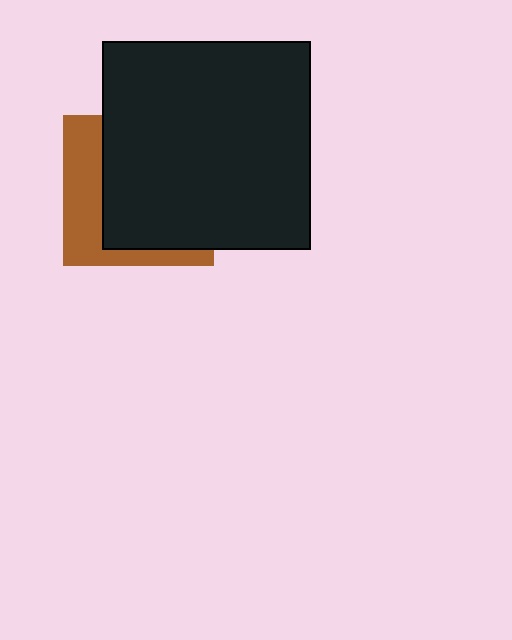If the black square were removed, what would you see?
You would see the complete brown square.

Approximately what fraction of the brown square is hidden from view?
Roughly 67% of the brown square is hidden behind the black square.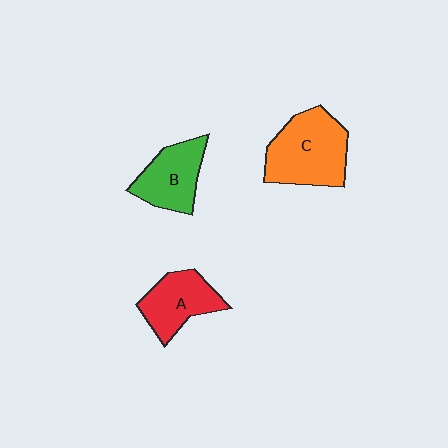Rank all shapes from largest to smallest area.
From largest to smallest: C (orange), B (green), A (red).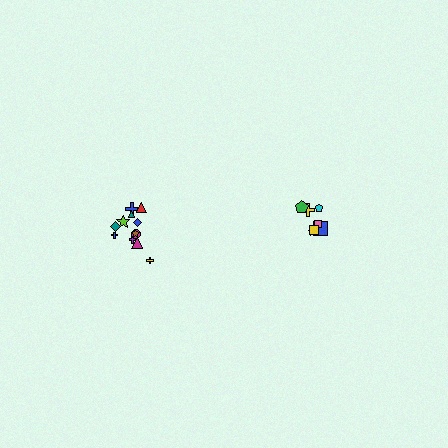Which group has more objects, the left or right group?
The left group.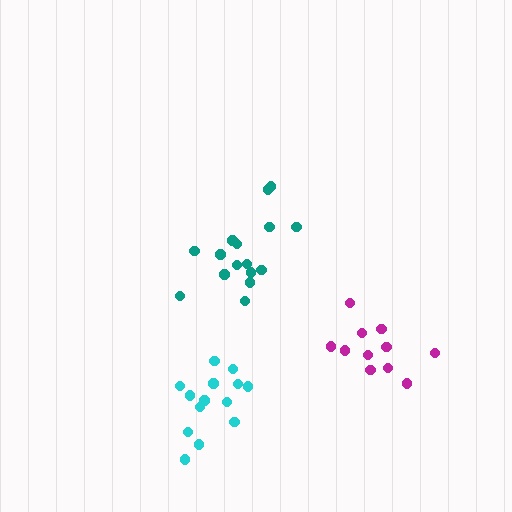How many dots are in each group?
Group 1: 11 dots, Group 2: 14 dots, Group 3: 16 dots (41 total).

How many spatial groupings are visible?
There are 3 spatial groupings.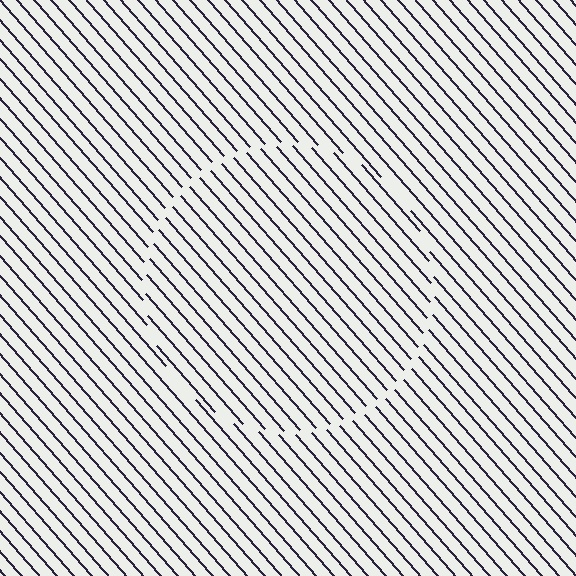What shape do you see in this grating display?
An illusory circle. The interior of the shape contains the same grating, shifted by half a period — the contour is defined by the phase discontinuity where line-ends from the inner and outer gratings abut.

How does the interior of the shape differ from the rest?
The interior of the shape contains the same grating, shifted by half a period — the contour is defined by the phase discontinuity where line-ends from the inner and outer gratings abut.